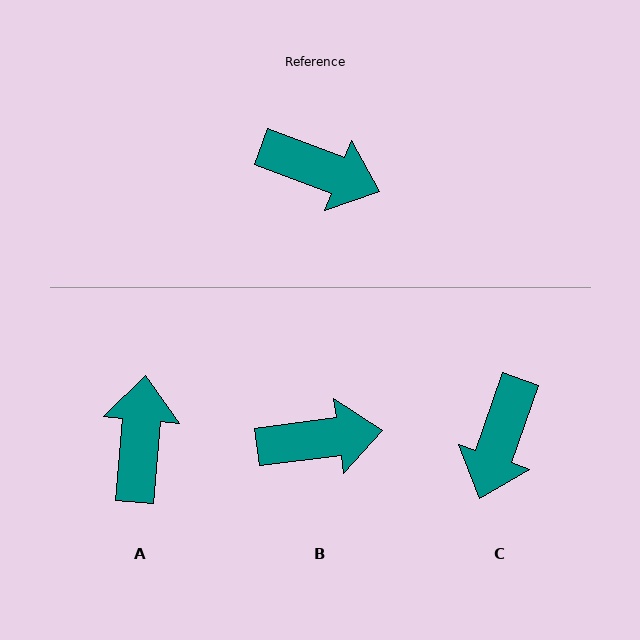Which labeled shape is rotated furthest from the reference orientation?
A, about 106 degrees away.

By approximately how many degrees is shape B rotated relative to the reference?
Approximately 28 degrees counter-clockwise.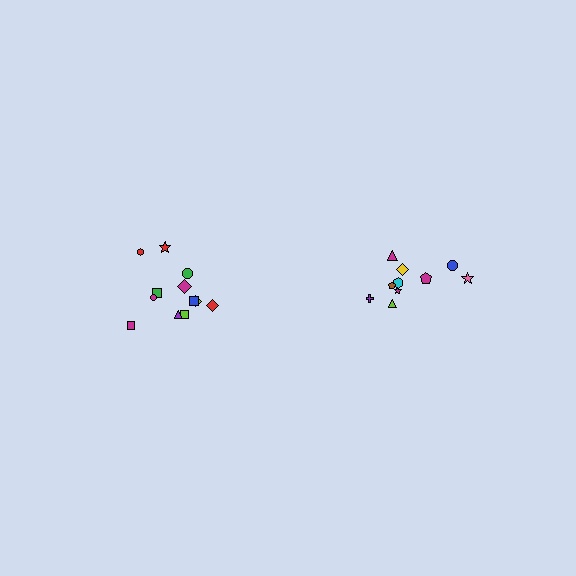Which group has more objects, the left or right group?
The left group.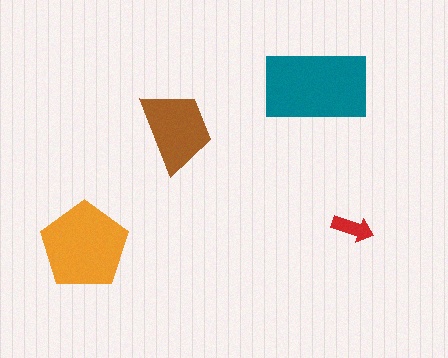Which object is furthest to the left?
The orange pentagon is leftmost.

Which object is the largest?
The teal rectangle.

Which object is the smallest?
The red arrow.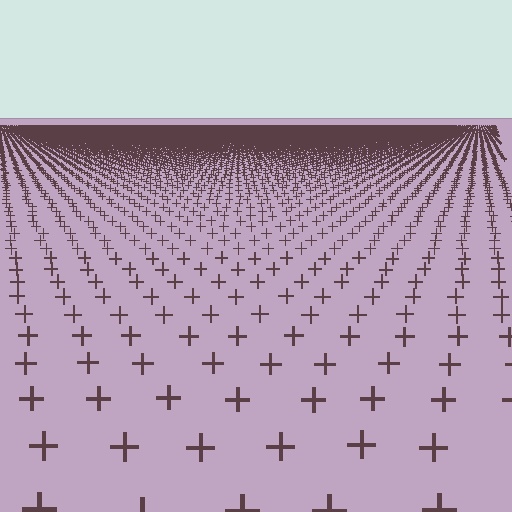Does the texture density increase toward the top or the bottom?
Density increases toward the top.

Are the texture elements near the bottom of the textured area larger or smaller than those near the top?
Larger. Near the bottom, elements are closer to the viewer and appear at a bigger on-screen size.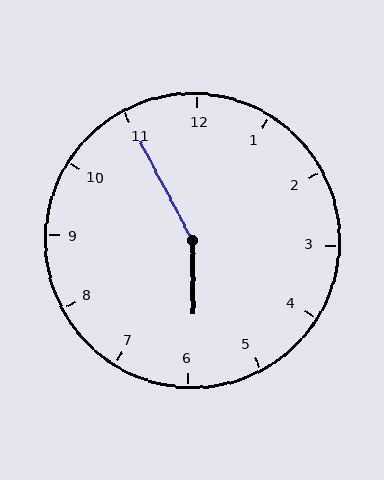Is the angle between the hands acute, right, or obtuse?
It is obtuse.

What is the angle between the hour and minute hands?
Approximately 152 degrees.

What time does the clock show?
5:55.